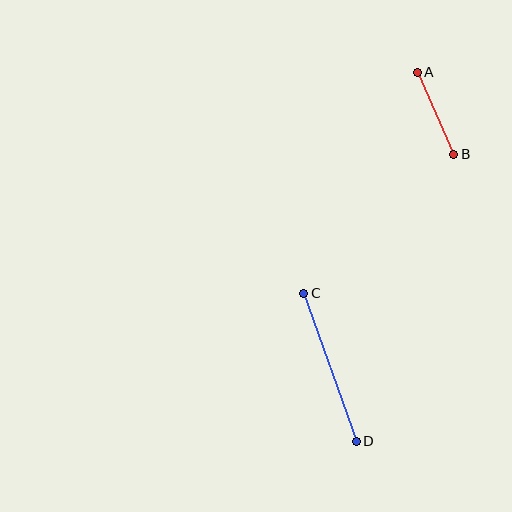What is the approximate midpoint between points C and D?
The midpoint is at approximately (330, 367) pixels.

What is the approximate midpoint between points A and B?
The midpoint is at approximately (435, 113) pixels.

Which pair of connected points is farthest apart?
Points C and D are farthest apart.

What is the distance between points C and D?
The distance is approximately 157 pixels.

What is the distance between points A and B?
The distance is approximately 90 pixels.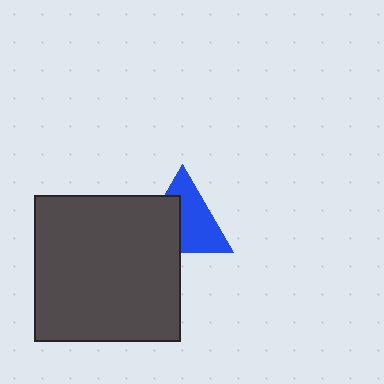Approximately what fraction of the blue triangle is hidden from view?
Roughly 43% of the blue triangle is hidden behind the dark gray square.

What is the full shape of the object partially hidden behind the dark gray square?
The partially hidden object is a blue triangle.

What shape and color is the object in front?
The object in front is a dark gray square.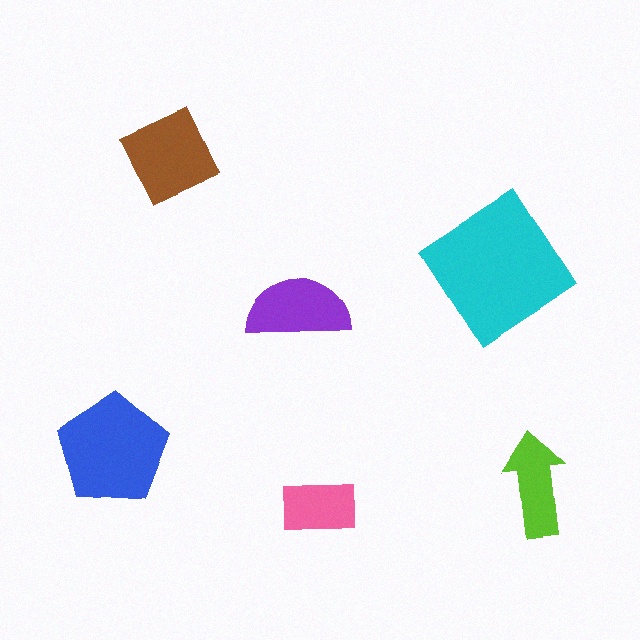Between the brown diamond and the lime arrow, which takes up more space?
The brown diamond.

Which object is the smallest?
The pink rectangle.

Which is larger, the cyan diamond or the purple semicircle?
The cyan diamond.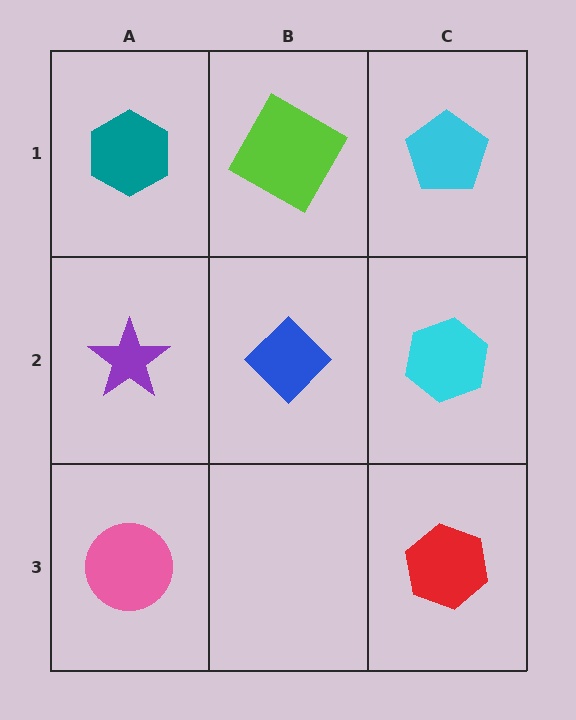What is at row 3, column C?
A red hexagon.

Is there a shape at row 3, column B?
No, that cell is empty.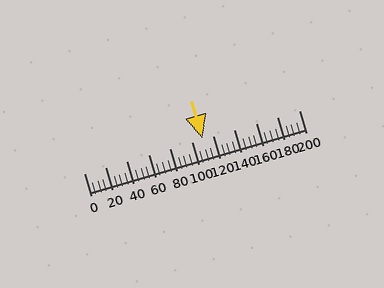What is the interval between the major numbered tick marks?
The major tick marks are spaced 20 units apart.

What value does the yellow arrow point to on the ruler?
The yellow arrow points to approximately 110.